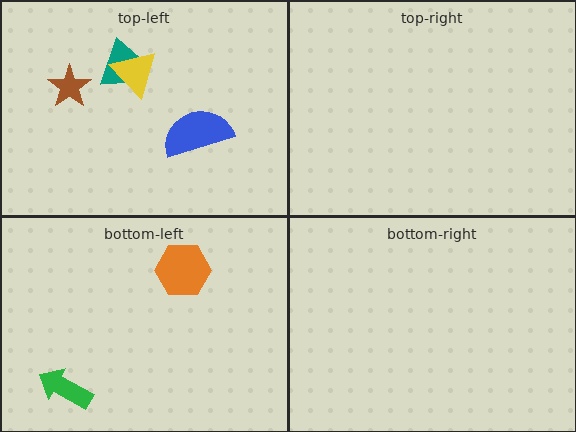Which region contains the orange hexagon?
The bottom-left region.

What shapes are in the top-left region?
The brown star, the blue semicircle, the teal trapezoid, the yellow triangle.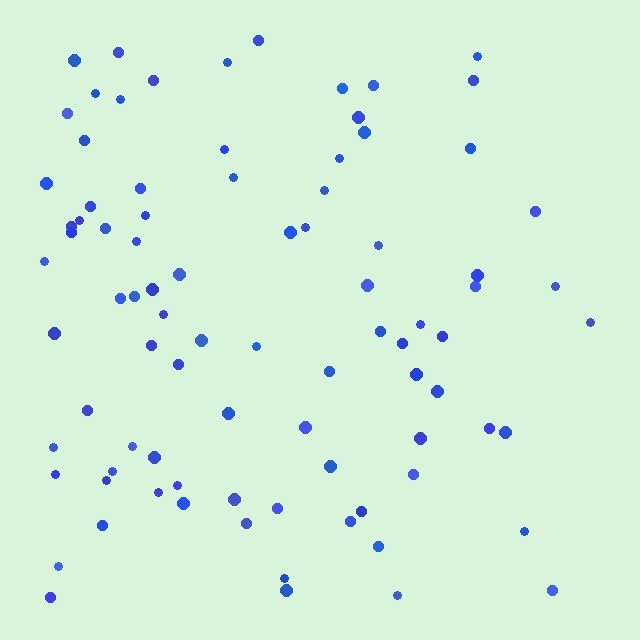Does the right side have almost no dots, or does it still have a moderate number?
Still a moderate number, just noticeably fewer than the left.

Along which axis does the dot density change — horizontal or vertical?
Horizontal.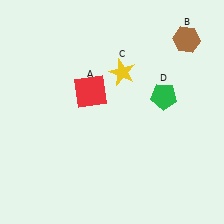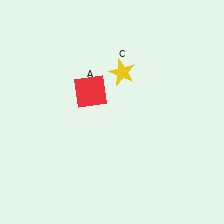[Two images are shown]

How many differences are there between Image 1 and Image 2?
There are 2 differences between the two images.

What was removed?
The green pentagon (D), the brown hexagon (B) were removed in Image 2.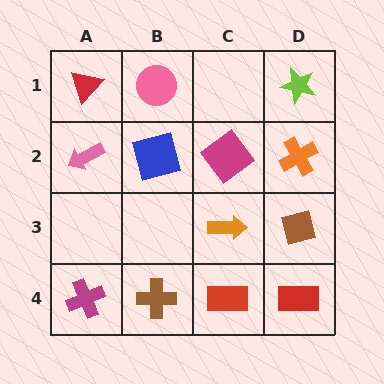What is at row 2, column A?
A pink arrow.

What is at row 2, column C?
A magenta diamond.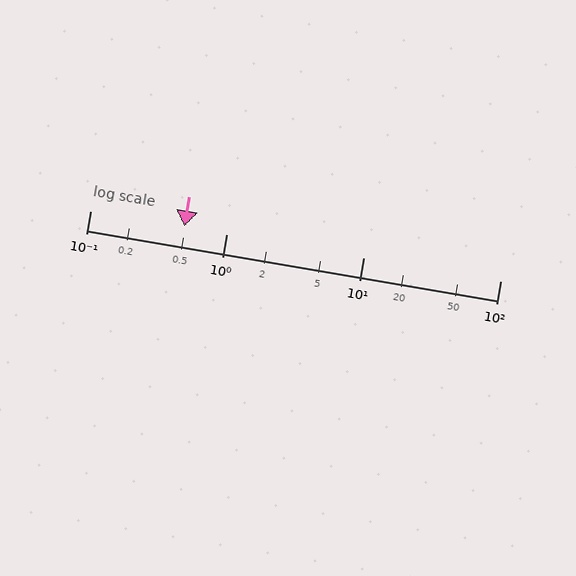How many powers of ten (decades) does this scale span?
The scale spans 3 decades, from 0.1 to 100.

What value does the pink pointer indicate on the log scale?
The pointer indicates approximately 0.49.